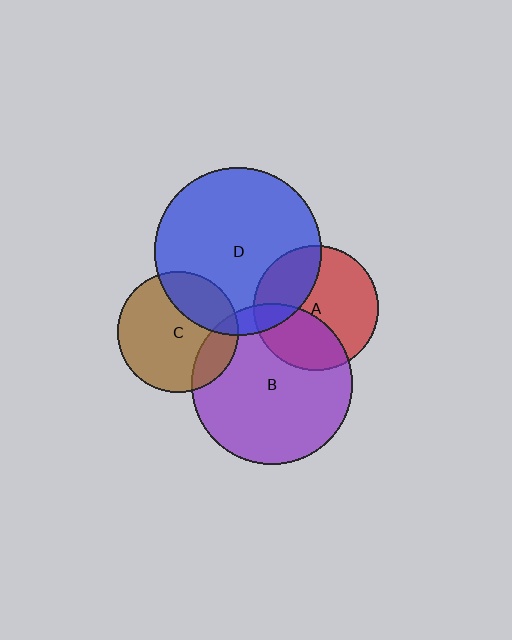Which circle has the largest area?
Circle D (blue).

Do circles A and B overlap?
Yes.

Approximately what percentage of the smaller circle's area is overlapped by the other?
Approximately 35%.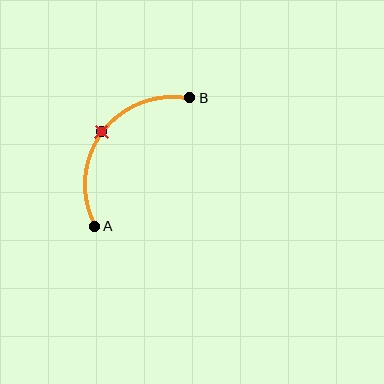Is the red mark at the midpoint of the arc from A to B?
Yes. The red mark lies on the arc at equal arc-length from both A and B — it is the arc midpoint.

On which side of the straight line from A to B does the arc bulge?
The arc bulges above and to the left of the straight line connecting A and B.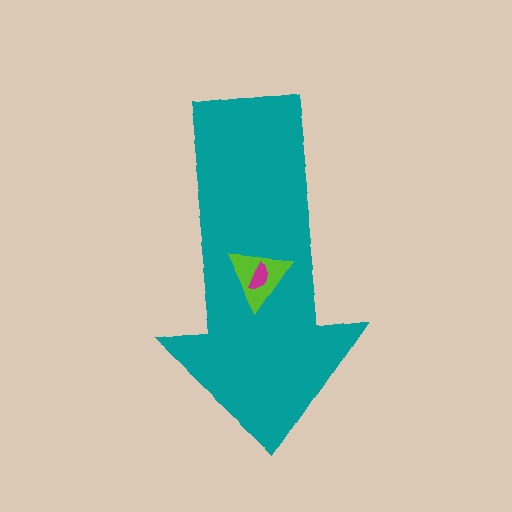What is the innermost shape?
The magenta semicircle.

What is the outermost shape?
The teal arrow.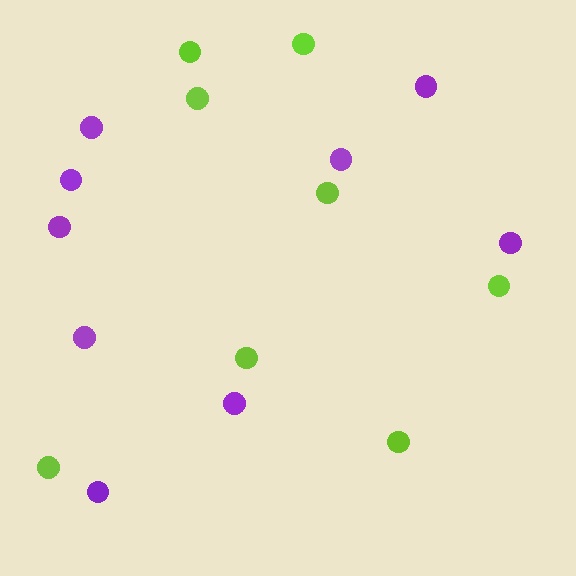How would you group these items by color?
There are 2 groups: one group of lime circles (8) and one group of purple circles (9).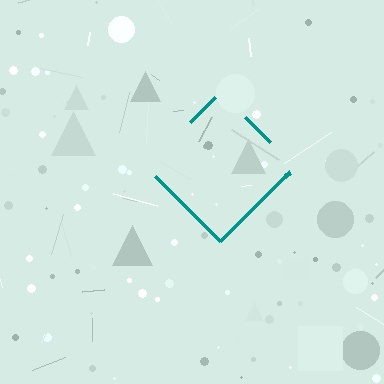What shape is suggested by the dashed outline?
The dashed outline suggests a diamond.